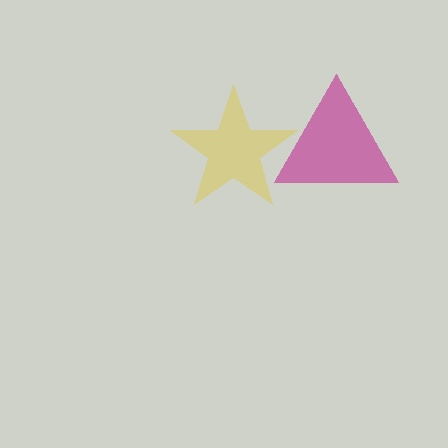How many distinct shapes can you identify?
There are 2 distinct shapes: a yellow star, a magenta triangle.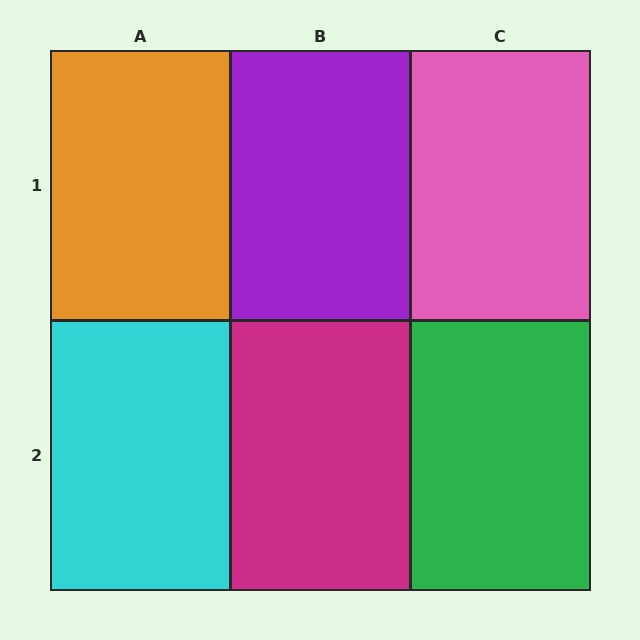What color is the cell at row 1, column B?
Purple.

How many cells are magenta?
1 cell is magenta.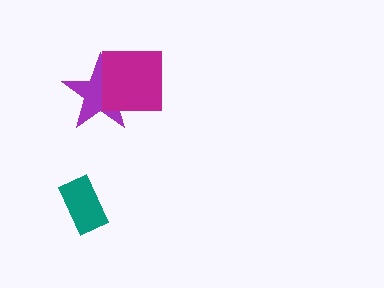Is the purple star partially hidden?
Yes, it is partially covered by another shape.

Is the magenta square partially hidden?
No, no other shape covers it.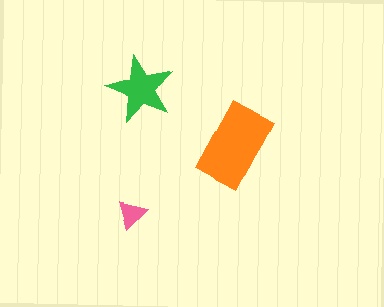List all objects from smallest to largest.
The pink triangle, the green star, the orange rectangle.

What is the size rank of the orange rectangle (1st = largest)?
1st.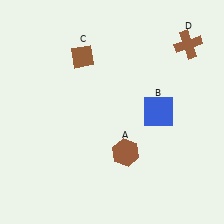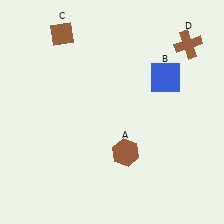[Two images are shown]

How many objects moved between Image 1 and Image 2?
2 objects moved between the two images.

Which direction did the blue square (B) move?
The blue square (B) moved up.